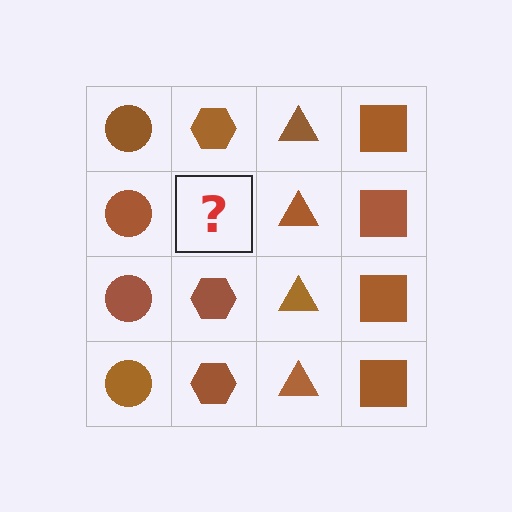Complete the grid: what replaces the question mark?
The question mark should be replaced with a brown hexagon.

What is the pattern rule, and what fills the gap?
The rule is that each column has a consistent shape. The gap should be filled with a brown hexagon.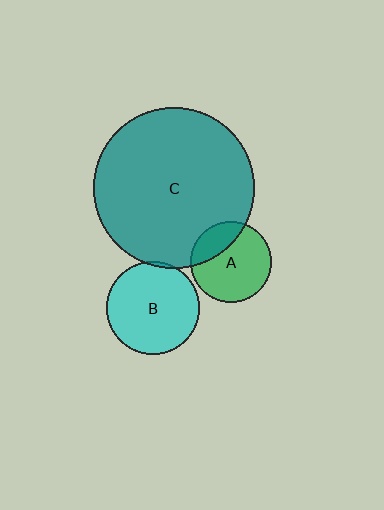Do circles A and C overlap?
Yes.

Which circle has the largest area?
Circle C (teal).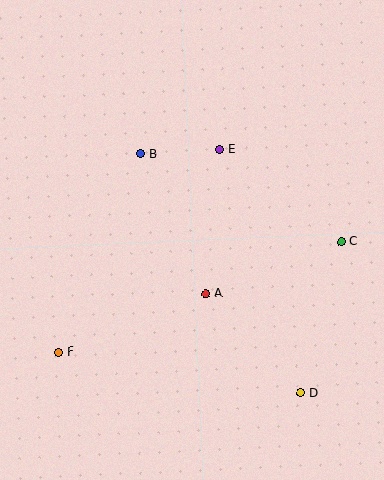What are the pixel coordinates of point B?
Point B is at (141, 154).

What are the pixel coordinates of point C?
Point C is at (341, 242).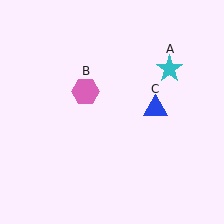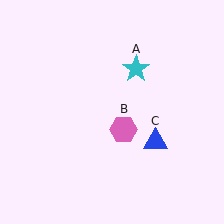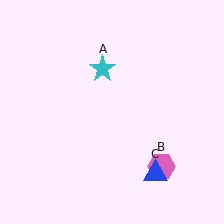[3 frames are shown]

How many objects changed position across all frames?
3 objects changed position: cyan star (object A), pink hexagon (object B), blue triangle (object C).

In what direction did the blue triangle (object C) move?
The blue triangle (object C) moved down.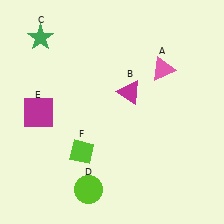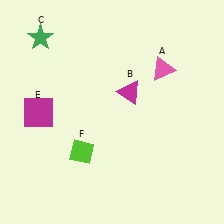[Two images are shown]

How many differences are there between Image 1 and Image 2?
There is 1 difference between the two images.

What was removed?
The lime circle (D) was removed in Image 2.